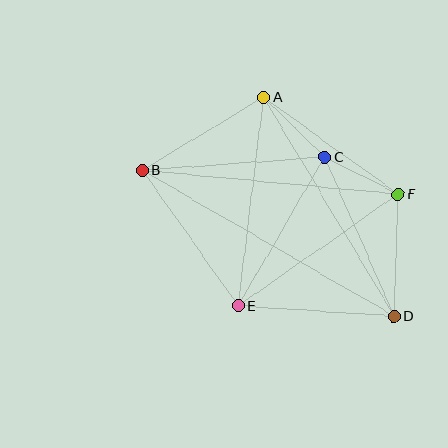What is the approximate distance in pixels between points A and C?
The distance between A and C is approximately 86 pixels.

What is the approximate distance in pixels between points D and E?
The distance between D and E is approximately 157 pixels.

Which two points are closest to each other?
Points C and F are closest to each other.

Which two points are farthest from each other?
Points B and D are farthest from each other.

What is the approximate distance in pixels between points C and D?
The distance between C and D is approximately 173 pixels.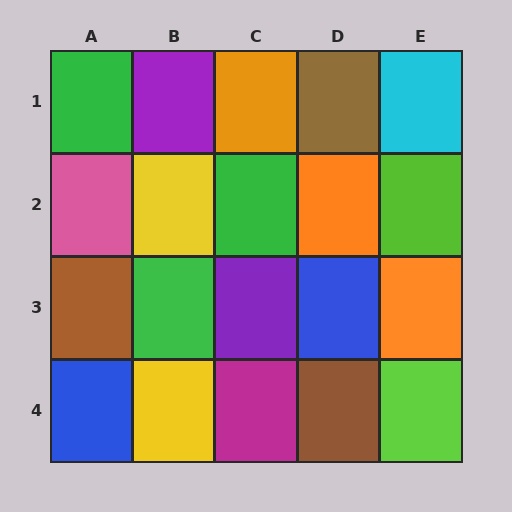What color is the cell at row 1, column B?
Purple.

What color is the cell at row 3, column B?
Green.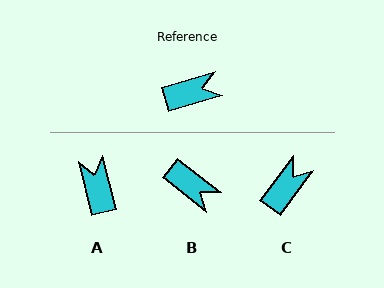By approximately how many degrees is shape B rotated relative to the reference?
Approximately 55 degrees clockwise.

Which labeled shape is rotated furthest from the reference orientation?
A, about 87 degrees away.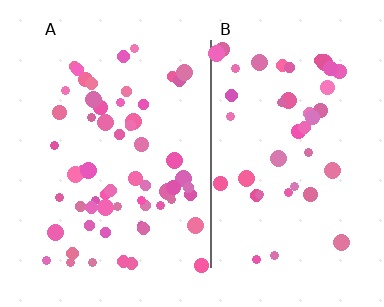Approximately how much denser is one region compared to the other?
Approximately 1.4× — region A over region B.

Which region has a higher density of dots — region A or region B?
A (the left).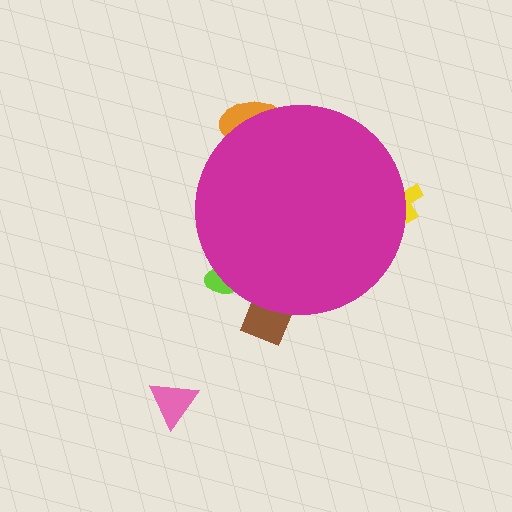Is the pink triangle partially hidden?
No, the pink triangle is fully visible.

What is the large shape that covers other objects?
A magenta circle.